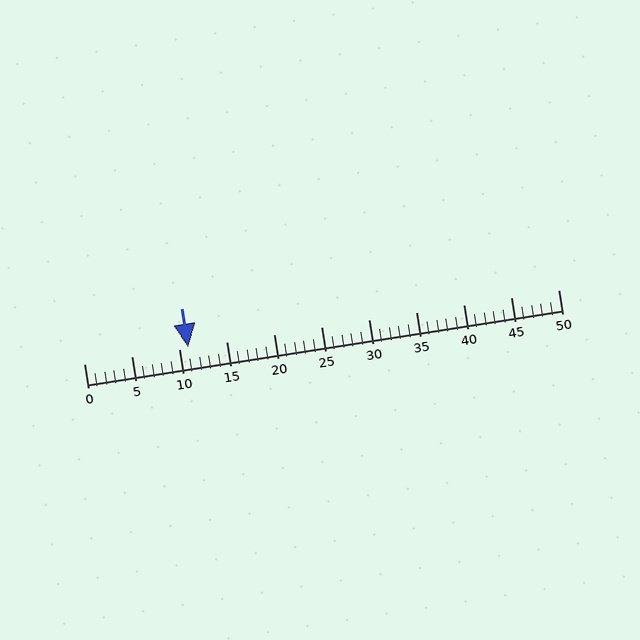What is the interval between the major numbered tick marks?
The major tick marks are spaced 5 units apart.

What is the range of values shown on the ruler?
The ruler shows values from 0 to 50.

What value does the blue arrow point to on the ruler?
The blue arrow points to approximately 11.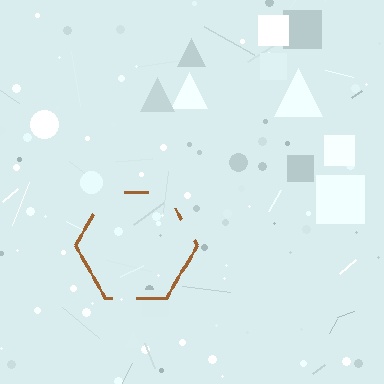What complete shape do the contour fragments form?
The contour fragments form a hexagon.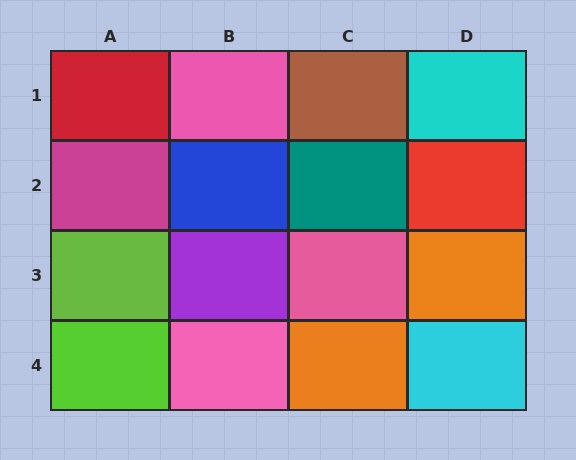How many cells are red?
2 cells are red.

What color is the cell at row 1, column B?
Pink.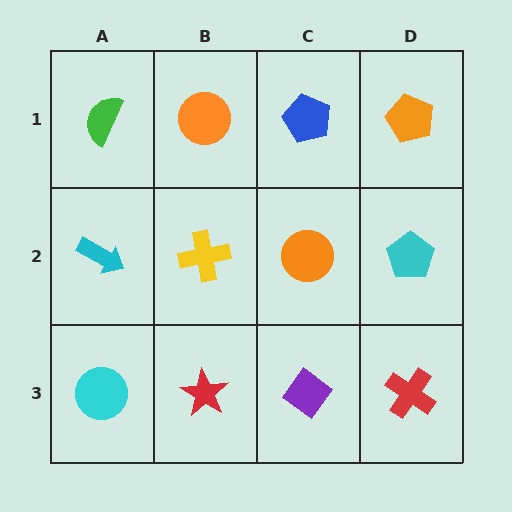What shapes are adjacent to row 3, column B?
A yellow cross (row 2, column B), a cyan circle (row 3, column A), a purple diamond (row 3, column C).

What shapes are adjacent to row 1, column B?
A yellow cross (row 2, column B), a green semicircle (row 1, column A), a blue pentagon (row 1, column C).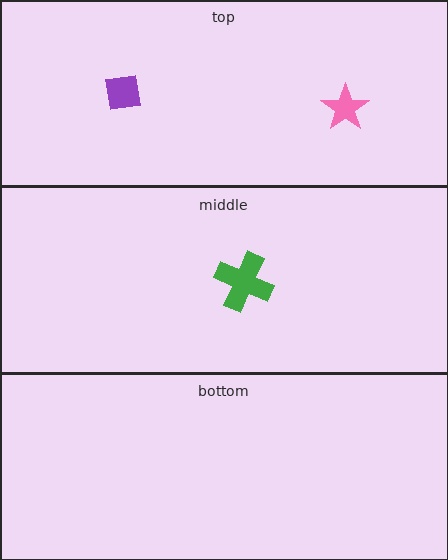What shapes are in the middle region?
The green cross.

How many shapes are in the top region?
2.